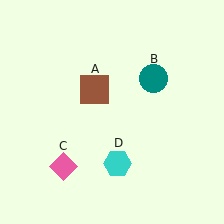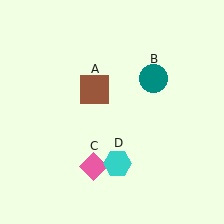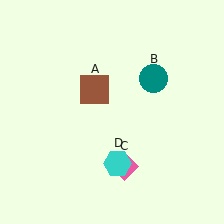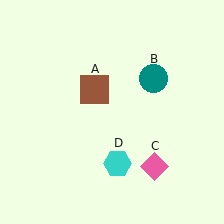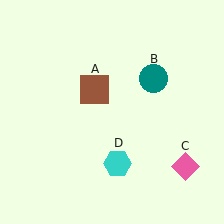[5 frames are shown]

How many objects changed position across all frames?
1 object changed position: pink diamond (object C).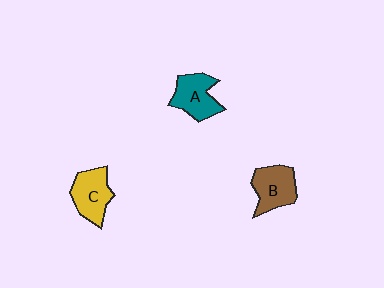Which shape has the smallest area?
Shape A (teal).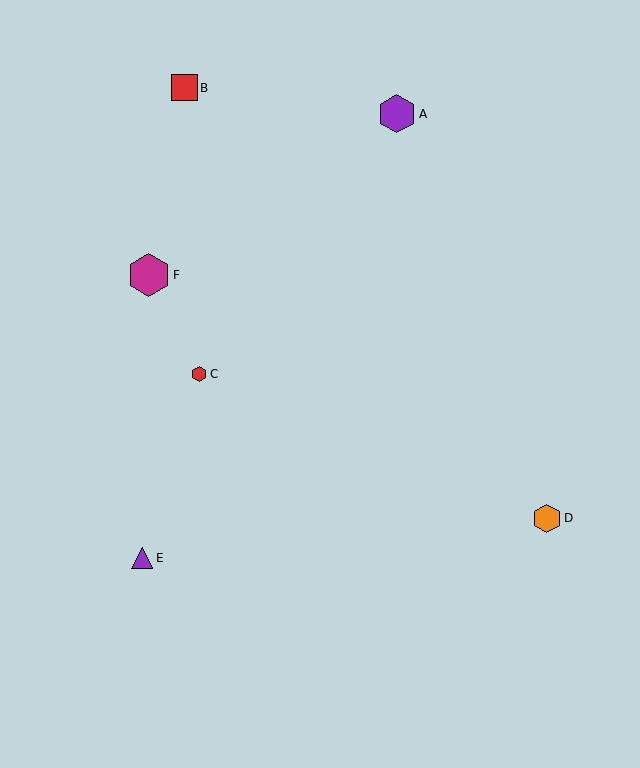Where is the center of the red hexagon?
The center of the red hexagon is at (199, 374).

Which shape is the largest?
The magenta hexagon (labeled F) is the largest.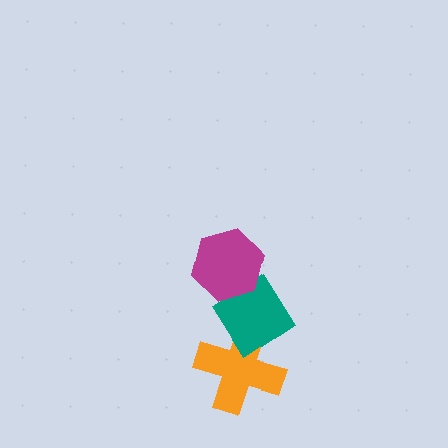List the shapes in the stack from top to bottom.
From top to bottom: the magenta hexagon, the teal diamond, the orange cross.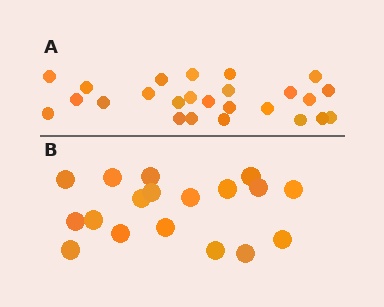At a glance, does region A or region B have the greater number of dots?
Region A (the top region) has more dots.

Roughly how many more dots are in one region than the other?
Region A has roughly 8 or so more dots than region B.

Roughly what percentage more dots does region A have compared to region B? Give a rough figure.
About 40% more.